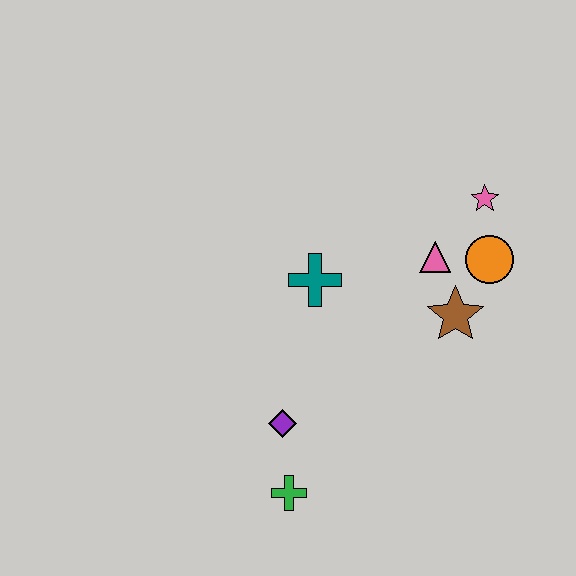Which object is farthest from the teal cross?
The green cross is farthest from the teal cross.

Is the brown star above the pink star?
No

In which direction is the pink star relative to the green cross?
The pink star is above the green cross.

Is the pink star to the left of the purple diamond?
No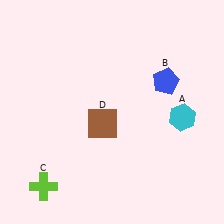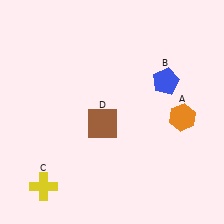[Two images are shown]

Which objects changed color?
A changed from cyan to orange. C changed from lime to yellow.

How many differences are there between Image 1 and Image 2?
There are 2 differences between the two images.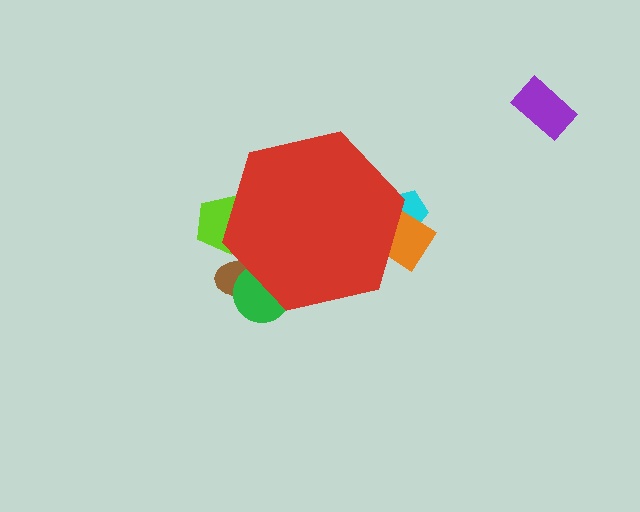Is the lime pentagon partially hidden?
Yes, the lime pentagon is partially hidden behind the red hexagon.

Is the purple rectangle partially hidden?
No, the purple rectangle is fully visible.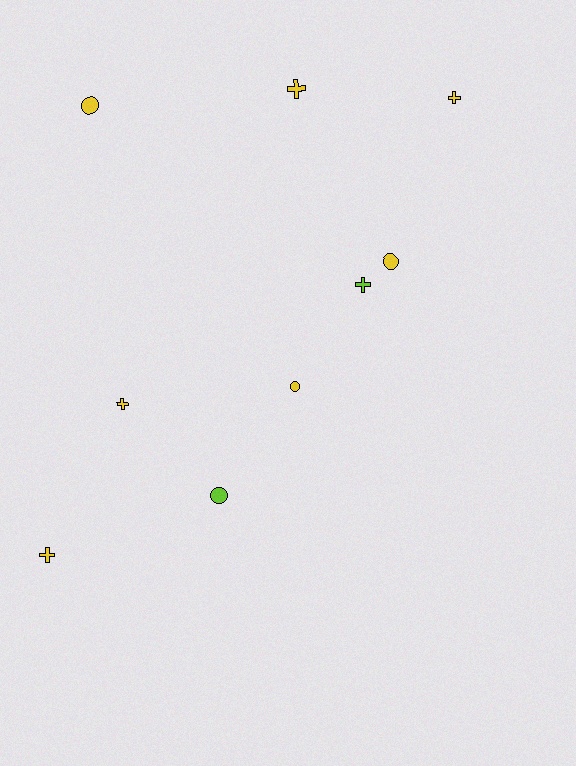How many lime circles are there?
There is 1 lime circle.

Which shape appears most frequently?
Cross, with 5 objects.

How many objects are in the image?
There are 9 objects.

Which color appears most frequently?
Yellow, with 7 objects.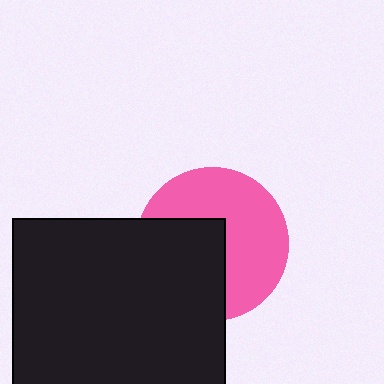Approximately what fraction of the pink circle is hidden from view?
Roughly 43% of the pink circle is hidden behind the black square.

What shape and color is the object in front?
The object in front is a black square.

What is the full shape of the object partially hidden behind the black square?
The partially hidden object is a pink circle.